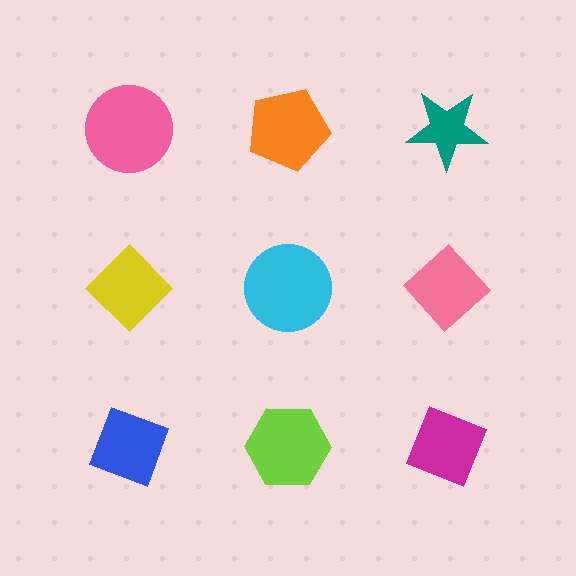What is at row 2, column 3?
A pink diamond.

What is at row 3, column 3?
A magenta diamond.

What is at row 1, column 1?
A pink circle.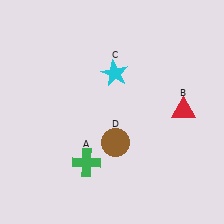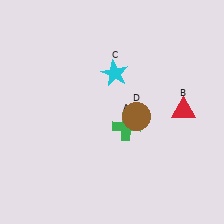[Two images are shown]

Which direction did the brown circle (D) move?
The brown circle (D) moved up.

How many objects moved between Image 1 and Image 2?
2 objects moved between the two images.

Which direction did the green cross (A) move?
The green cross (A) moved right.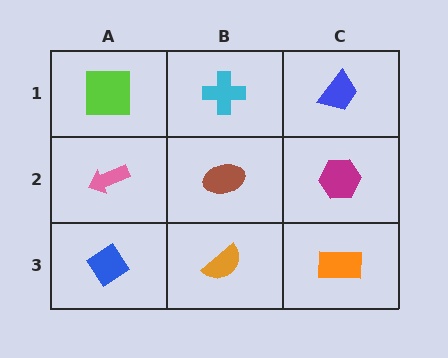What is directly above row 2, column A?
A lime square.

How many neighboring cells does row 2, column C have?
3.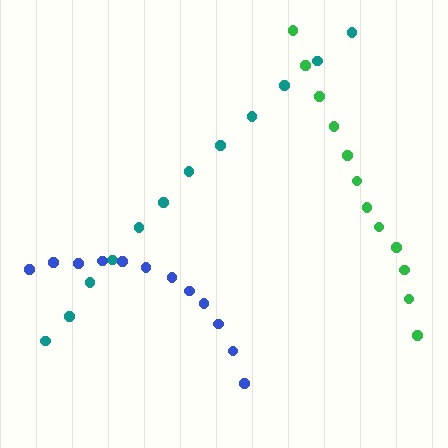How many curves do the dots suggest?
There are 3 distinct paths.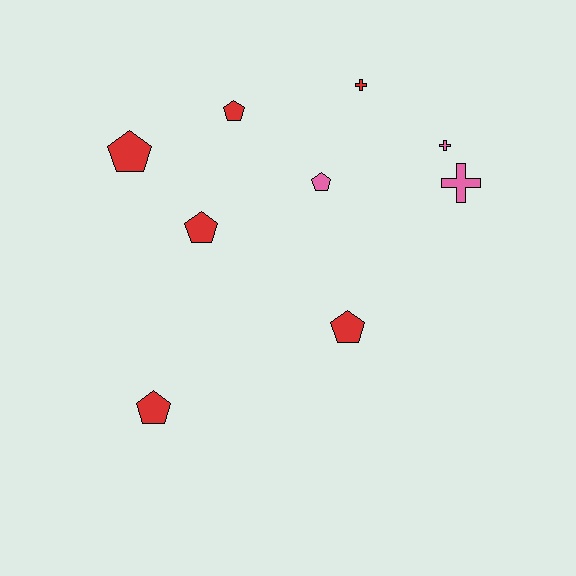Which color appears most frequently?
Red, with 6 objects.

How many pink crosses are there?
There are 2 pink crosses.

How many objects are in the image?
There are 9 objects.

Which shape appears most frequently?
Pentagon, with 6 objects.